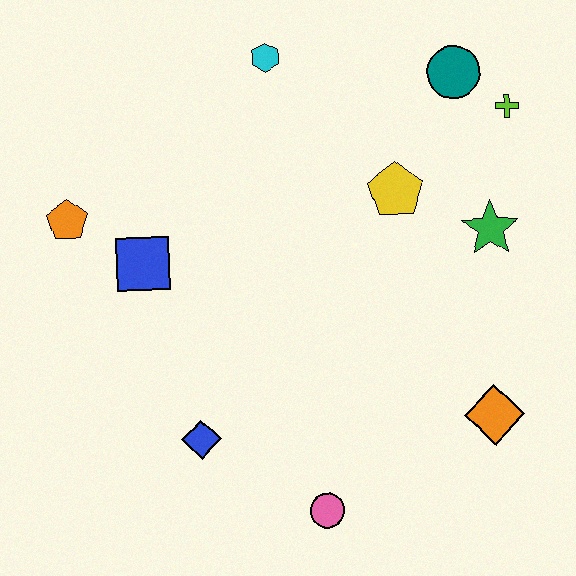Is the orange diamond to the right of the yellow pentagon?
Yes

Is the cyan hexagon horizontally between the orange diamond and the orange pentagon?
Yes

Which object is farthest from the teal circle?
The pink circle is farthest from the teal circle.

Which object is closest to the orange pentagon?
The blue square is closest to the orange pentagon.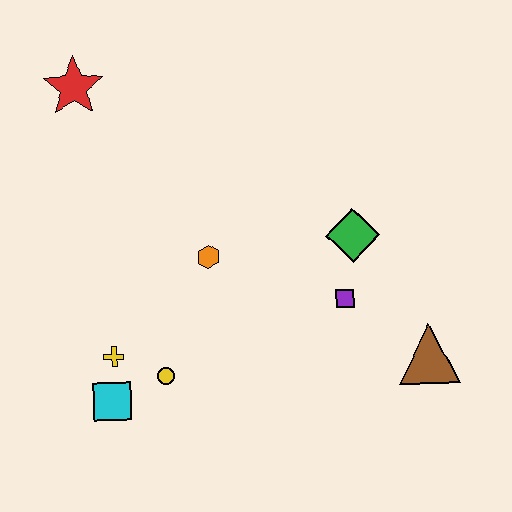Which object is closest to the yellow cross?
The cyan square is closest to the yellow cross.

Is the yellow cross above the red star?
No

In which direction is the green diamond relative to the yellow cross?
The green diamond is to the right of the yellow cross.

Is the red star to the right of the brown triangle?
No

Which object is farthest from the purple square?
The red star is farthest from the purple square.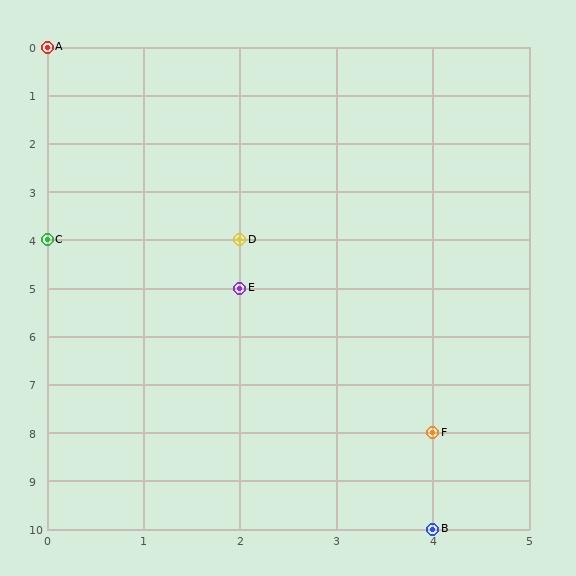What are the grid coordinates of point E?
Point E is at grid coordinates (2, 5).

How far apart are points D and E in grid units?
Points D and E are 1 row apart.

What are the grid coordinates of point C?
Point C is at grid coordinates (0, 4).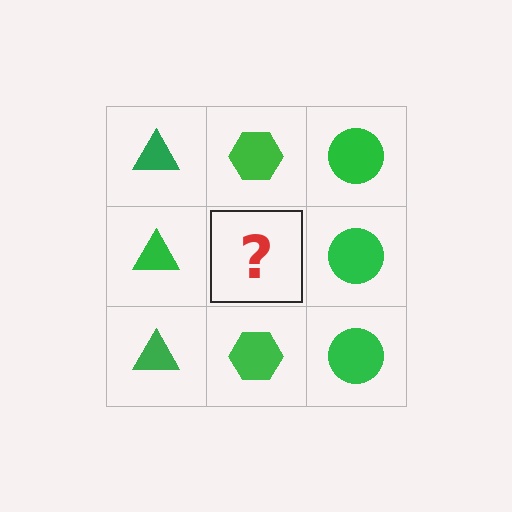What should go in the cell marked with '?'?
The missing cell should contain a green hexagon.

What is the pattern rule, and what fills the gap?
The rule is that each column has a consistent shape. The gap should be filled with a green hexagon.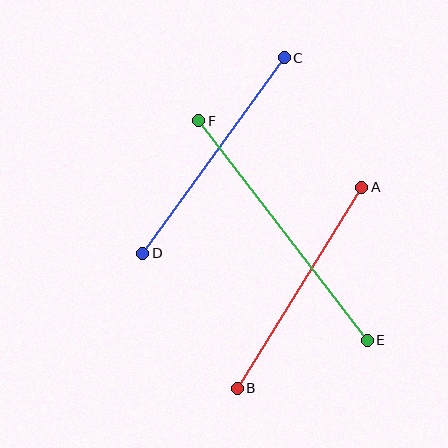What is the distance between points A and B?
The distance is approximately 236 pixels.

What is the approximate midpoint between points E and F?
The midpoint is at approximately (283, 231) pixels.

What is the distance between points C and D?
The distance is approximately 241 pixels.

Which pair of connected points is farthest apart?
Points E and F are farthest apart.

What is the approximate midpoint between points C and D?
The midpoint is at approximately (214, 156) pixels.